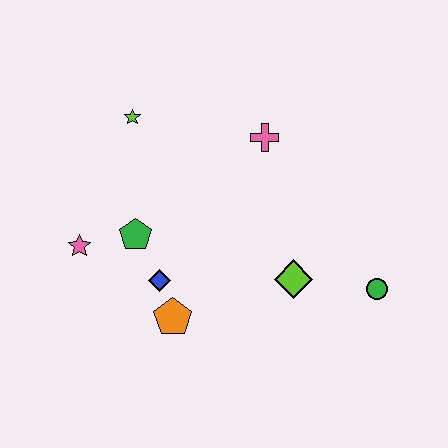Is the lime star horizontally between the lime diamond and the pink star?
Yes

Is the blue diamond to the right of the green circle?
No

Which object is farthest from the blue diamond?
The green circle is farthest from the blue diamond.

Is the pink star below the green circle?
No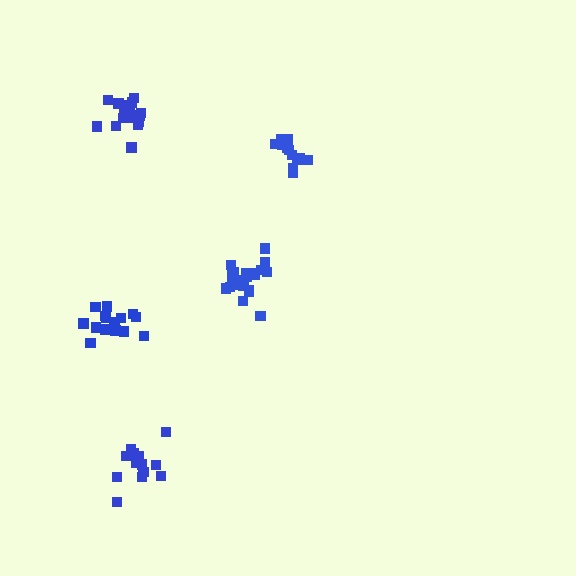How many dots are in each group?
Group 1: 15 dots, Group 2: 16 dots, Group 3: 21 dots, Group 4: 15 dots, Group 5: 17 dots (84 total).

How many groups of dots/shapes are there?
There are 5 groups.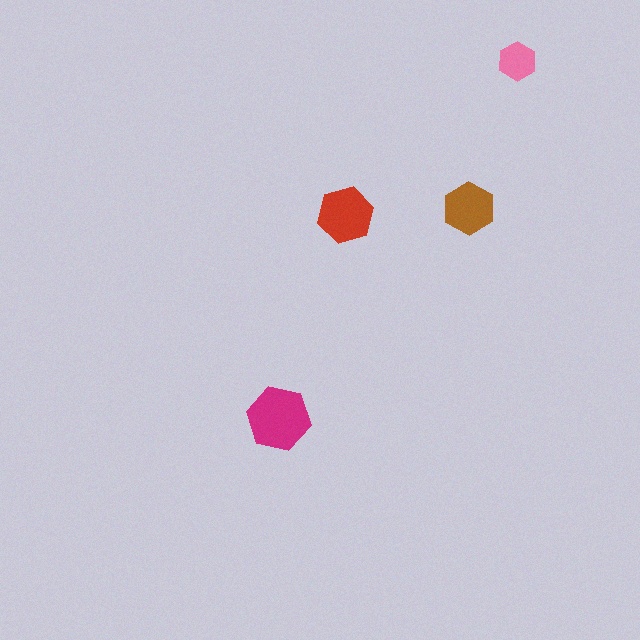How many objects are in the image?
There are 4 objects in the image.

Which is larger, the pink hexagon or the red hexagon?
The red one.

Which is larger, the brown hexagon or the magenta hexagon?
The magenta one.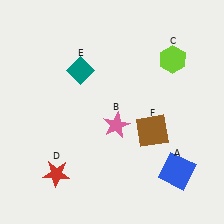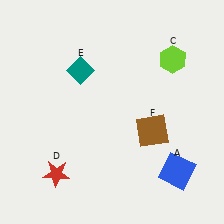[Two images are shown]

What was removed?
The pink star (B) was removed in Image 2.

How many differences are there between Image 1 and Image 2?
There is 1 difference between the two images.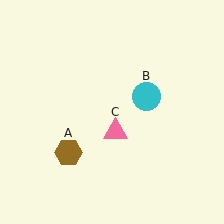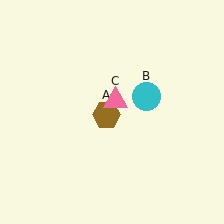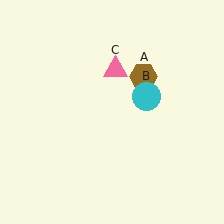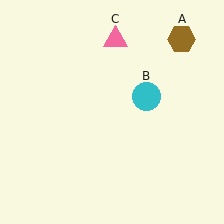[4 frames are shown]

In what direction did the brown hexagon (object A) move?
The brown hexagon (object A) moved up and to the right.